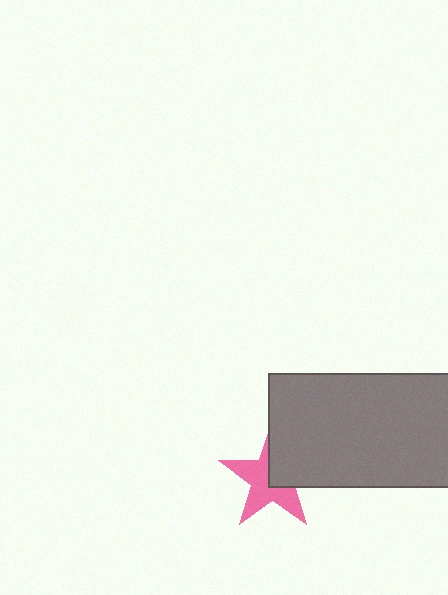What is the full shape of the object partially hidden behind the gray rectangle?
The partially hidden object is a pink star.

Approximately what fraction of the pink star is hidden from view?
Roughly 42% of the pink star is hidden behind the gray rectangle.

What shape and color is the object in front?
The object in front is a gray rectangle.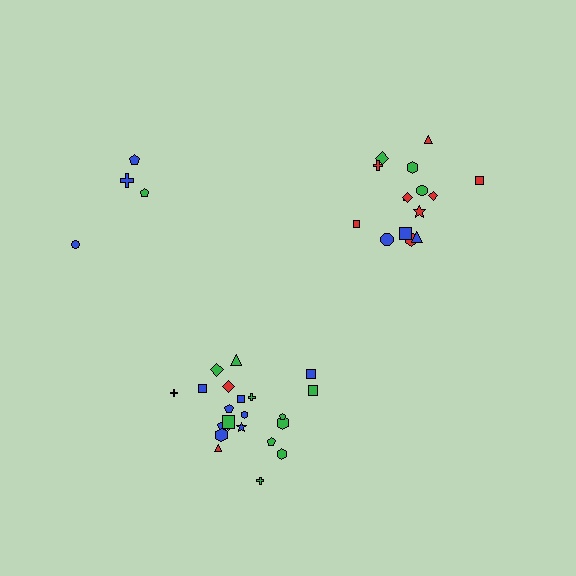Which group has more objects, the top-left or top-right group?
The top-right group.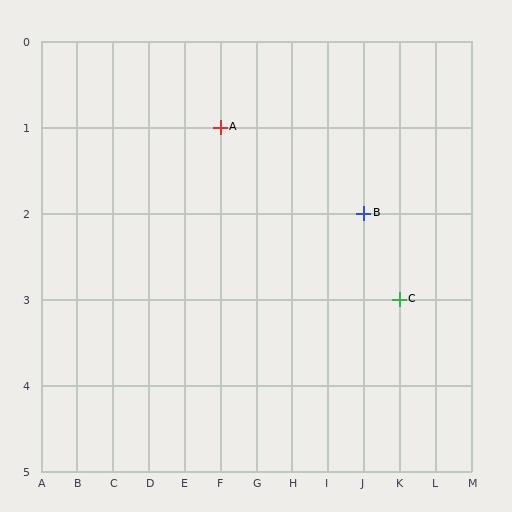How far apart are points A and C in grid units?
Points A and C are 5 columns and 2 rows apart (about 5.4 grid units diagonally).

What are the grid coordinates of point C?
Point C is at grid coordinates (K, 3).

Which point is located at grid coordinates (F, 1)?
Point A is at (F, 1).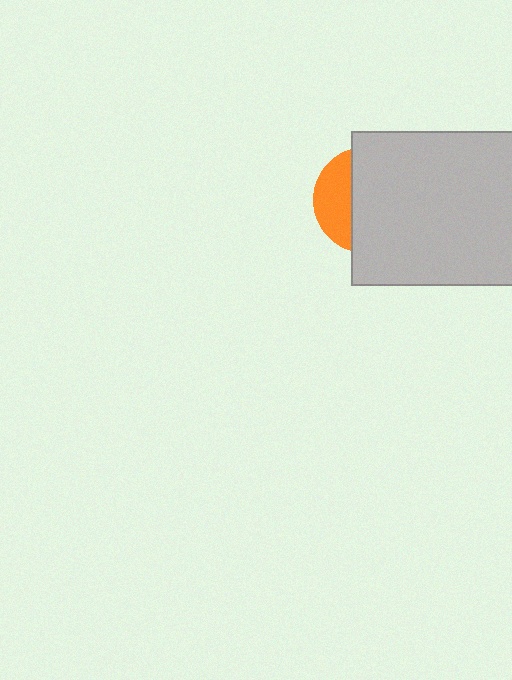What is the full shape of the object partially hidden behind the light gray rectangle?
The partially hidden object is an orange circle.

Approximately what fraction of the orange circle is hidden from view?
Roughly 67% of the orange circle is hidden behind the light gray rectangle.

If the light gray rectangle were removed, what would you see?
You would see the complete orange circle.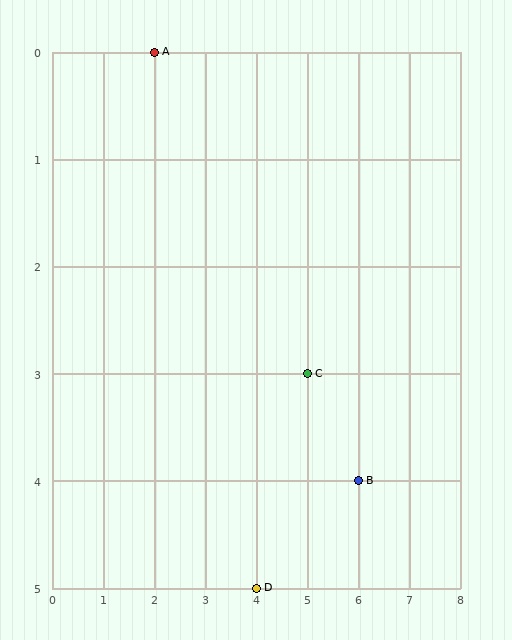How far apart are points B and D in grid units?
Points B and D are 2 columns and 1 row apart (about 2.2 grid units diagonally).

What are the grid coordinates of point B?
Point B is at grid coordinates (6, 4).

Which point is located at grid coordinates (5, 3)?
Point C is at (5, 3).